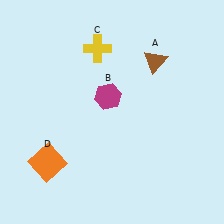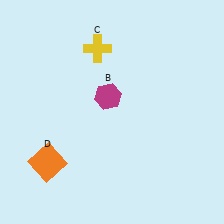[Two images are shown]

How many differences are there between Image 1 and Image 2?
There is 1 difference between the two images.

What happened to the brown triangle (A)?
The brown triangle (A) was removed in Image 2. It was in the top-right area of Image 1.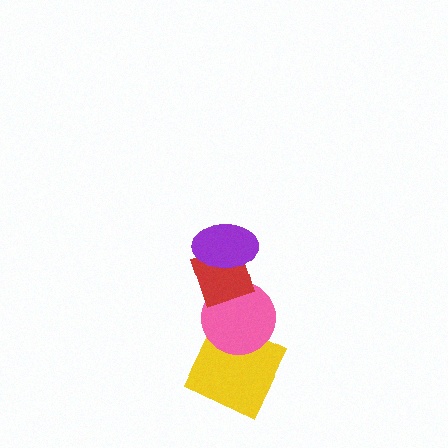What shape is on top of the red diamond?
The purple ellipse is on top of the red diamond.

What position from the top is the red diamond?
The red diamond is 2nd from the top.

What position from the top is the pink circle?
The pink circle is 3rd from the top.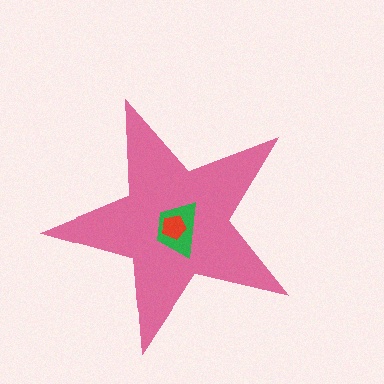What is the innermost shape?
The red pentagon.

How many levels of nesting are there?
3.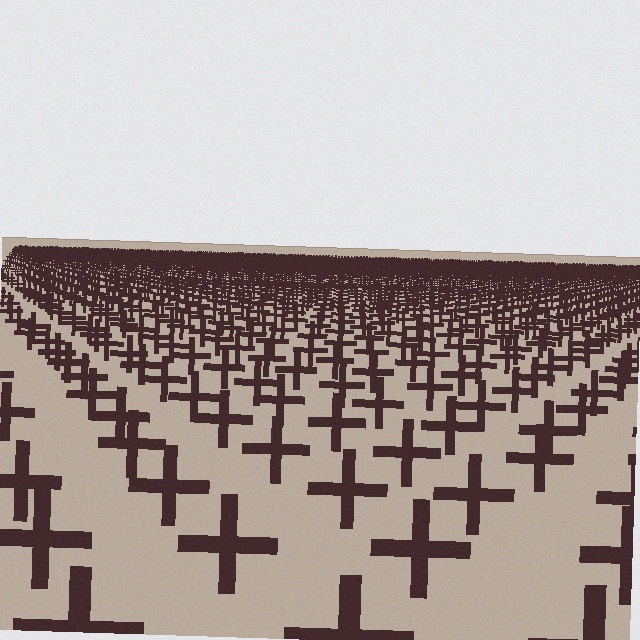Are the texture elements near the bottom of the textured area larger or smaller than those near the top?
Larger. Near the bottom, elements are closer to the viewer and appear at a bigger on-screen size.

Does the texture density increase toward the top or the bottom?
Density increases toward the top.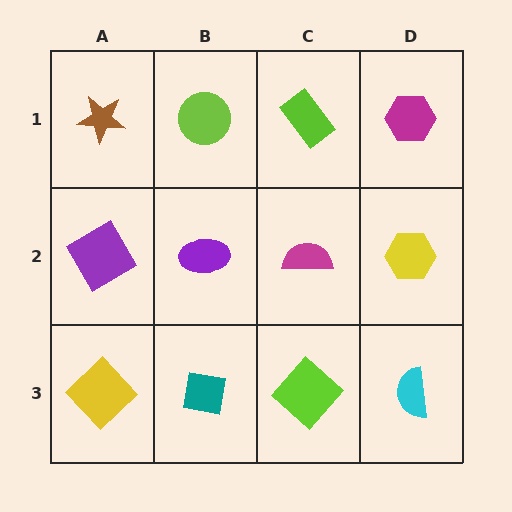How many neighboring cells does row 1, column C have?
3.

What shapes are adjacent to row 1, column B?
A purple ellipse (row 2, column B), a brown star (row 1, column A), a lime rectangle (row 1, column C).